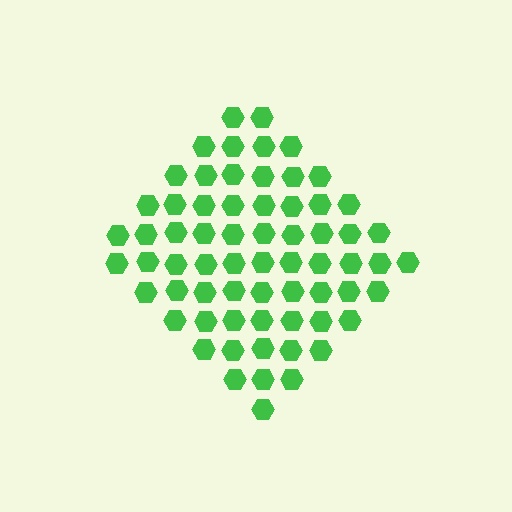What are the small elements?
The small elements are hexagons.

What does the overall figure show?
The overall figure shows a diamond.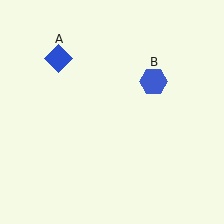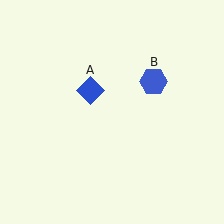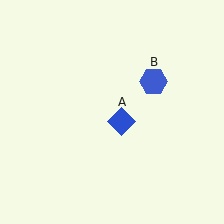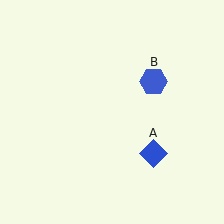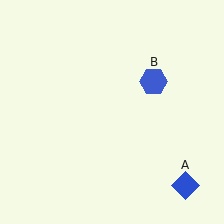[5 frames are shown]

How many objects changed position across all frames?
1 object changed position: blue diamond (object A).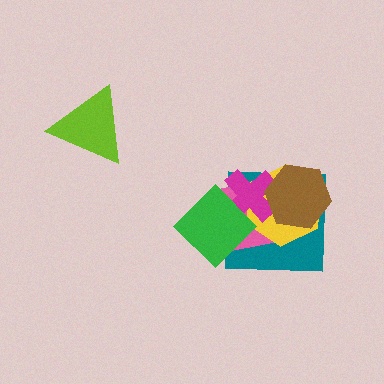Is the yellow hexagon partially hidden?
Yes, it is partially covered by another shape.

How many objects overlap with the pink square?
5 objects overlap with the pink square.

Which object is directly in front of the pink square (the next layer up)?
The yellow hexagon is directly in front of the pink square.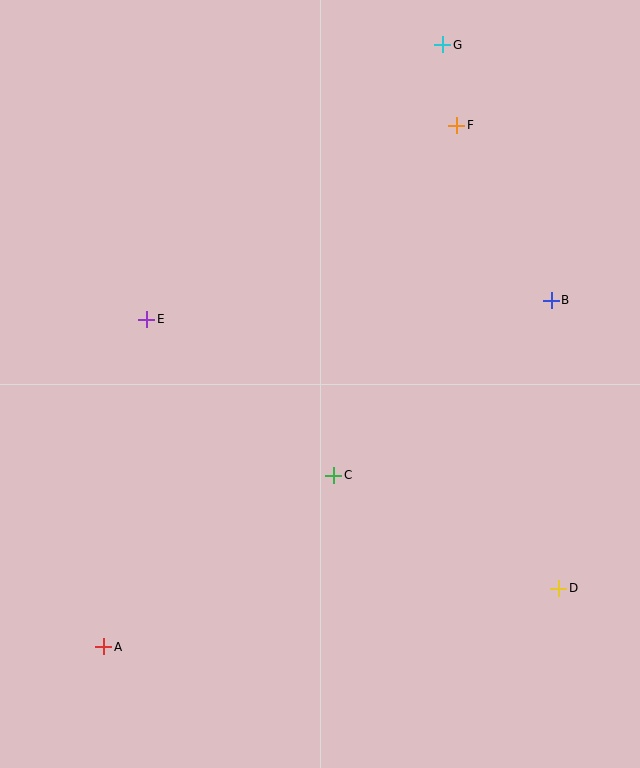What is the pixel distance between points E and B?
The distance between E and B is 405 pixels.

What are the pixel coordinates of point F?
Point F is at (457, 125).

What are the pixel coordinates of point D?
Point D is at (559, 588).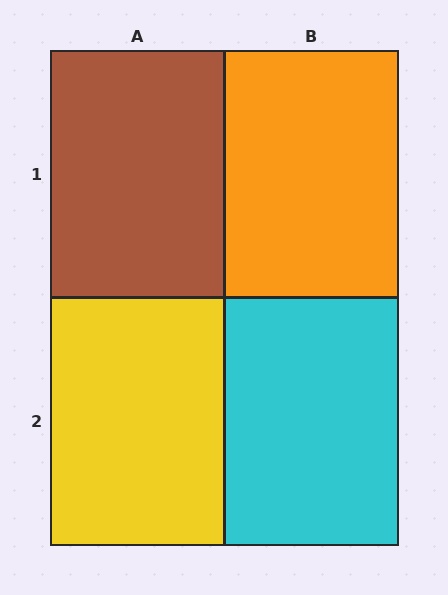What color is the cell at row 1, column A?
Brown.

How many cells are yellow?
1 cell is yellow.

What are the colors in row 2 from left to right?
Yellow, cyan.